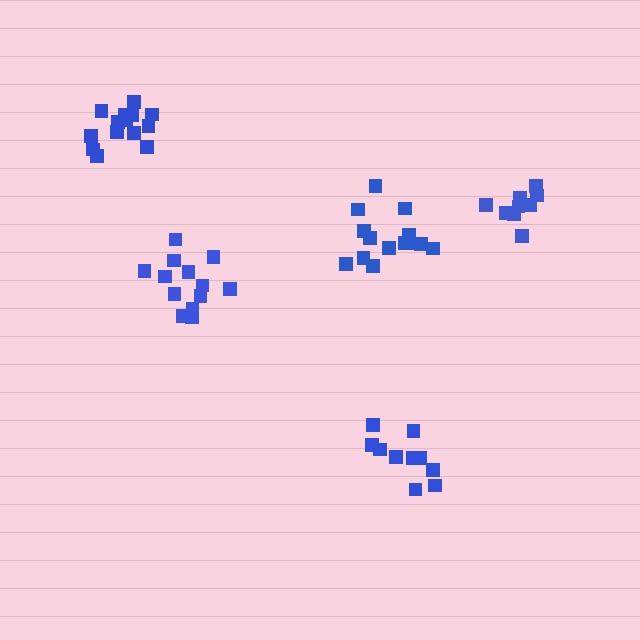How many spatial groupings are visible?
There are 5 spatial groupings.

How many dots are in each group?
Group 1: 14 dots, Group 2: 10 dots, Group 3: 13 dots, Group 4: 14 dots, Group 5: 9 dots (60 total).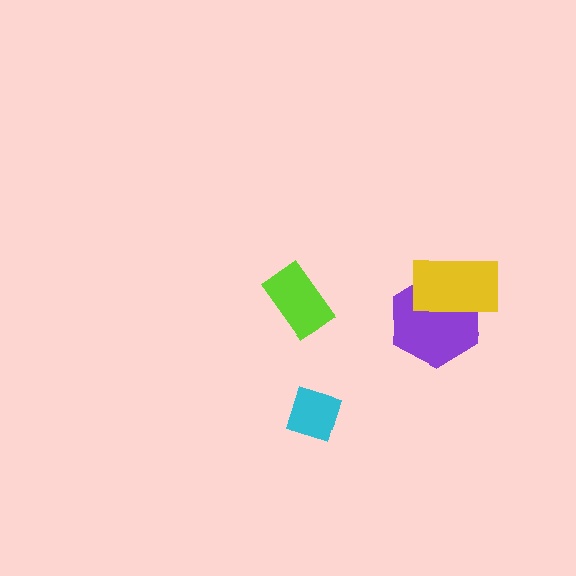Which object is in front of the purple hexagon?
The yellow rectangle is in front of the purple hexagon.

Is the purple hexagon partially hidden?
Yes, it is partially covered by another shape.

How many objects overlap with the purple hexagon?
1 object overlaps with the purple hexagon.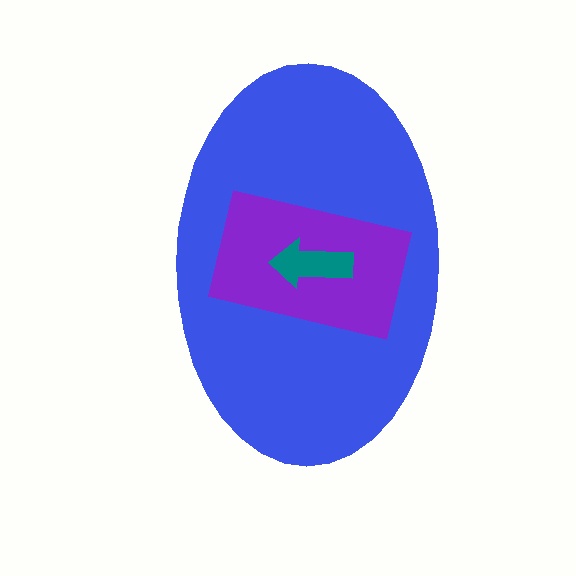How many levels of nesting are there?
3.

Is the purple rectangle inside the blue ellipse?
Yes.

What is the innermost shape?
The teal arrow.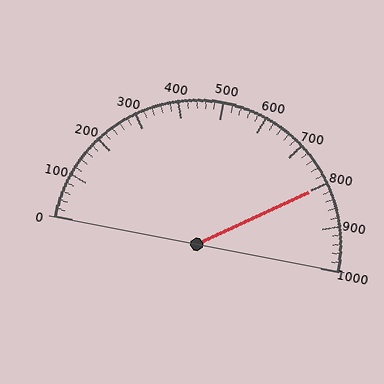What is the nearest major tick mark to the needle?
The nearest major tick mark is 800.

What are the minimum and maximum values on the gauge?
The gauge ranges from 0 to 1000.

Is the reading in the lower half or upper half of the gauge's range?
The reading is in the upper half of the range (0 to 1000).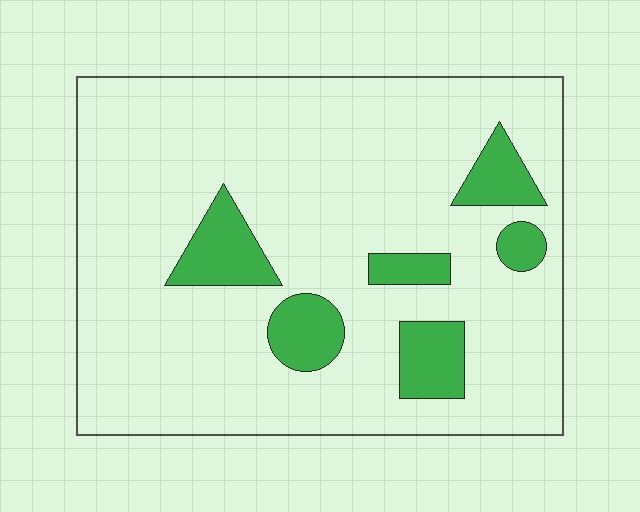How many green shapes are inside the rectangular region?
6.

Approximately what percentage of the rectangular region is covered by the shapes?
Approximately 15%.